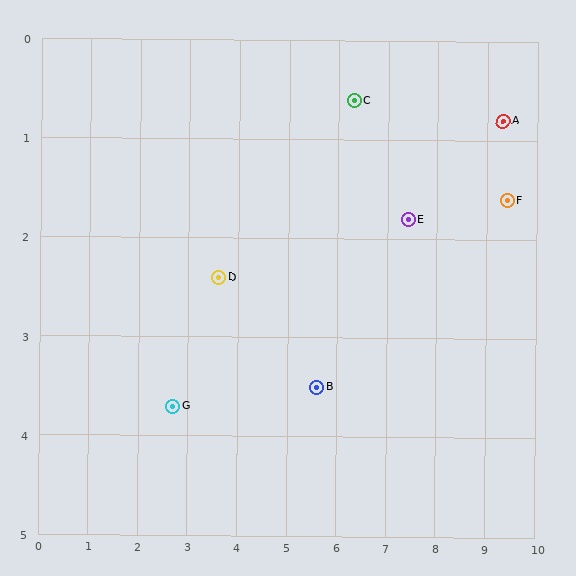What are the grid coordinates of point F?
Point F is at approximately (9.4, 1.6).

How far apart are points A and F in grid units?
Points A and F are about 0.8 grid units apart.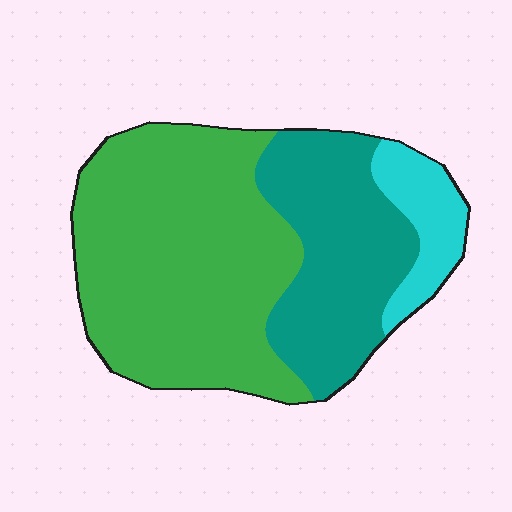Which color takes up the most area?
Green, at roughly 55%.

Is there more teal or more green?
Green.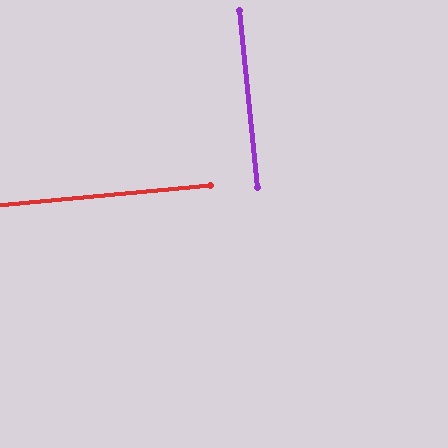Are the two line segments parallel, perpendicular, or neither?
Perpendicular — they meet at approximately 90°.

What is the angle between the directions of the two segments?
Approximately 90 degrees.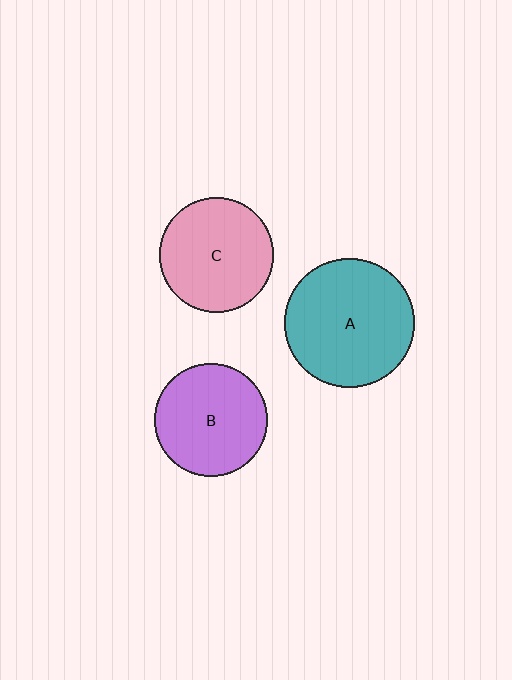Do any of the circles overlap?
No, none of the circles overlap.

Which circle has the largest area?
Circle A (teal).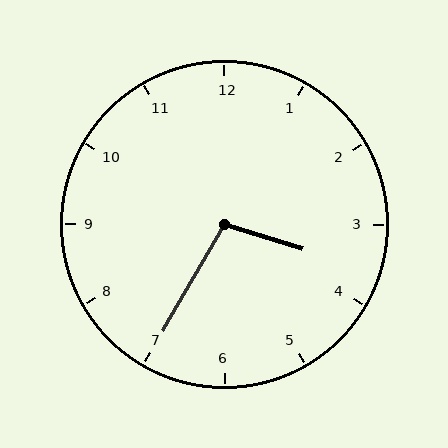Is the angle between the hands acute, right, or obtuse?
It is obtuse.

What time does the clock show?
3:35.